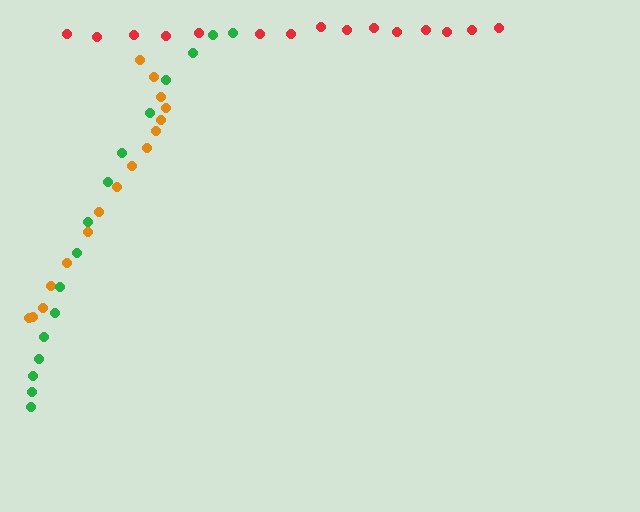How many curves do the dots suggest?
There are 3 distinct paths.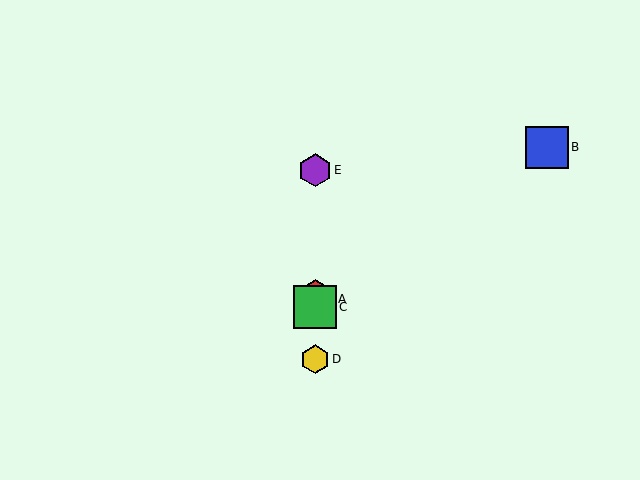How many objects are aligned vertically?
4 objects (A, C, D, E) are aligned vertically.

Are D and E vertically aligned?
Yes, both are at x≈315.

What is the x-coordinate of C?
Object C is at x≈315.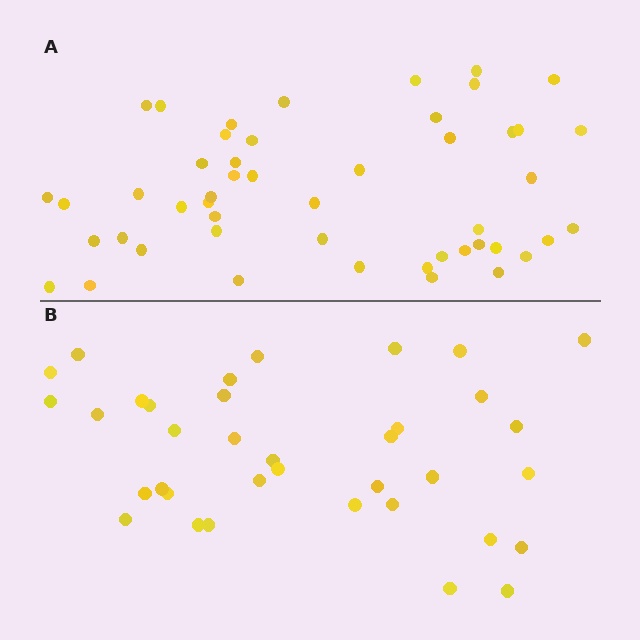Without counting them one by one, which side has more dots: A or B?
Region A (the top region) has more dots.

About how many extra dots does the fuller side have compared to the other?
Region A has approximately 15 more dots than region B.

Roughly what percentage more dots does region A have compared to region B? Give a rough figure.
About 35% more.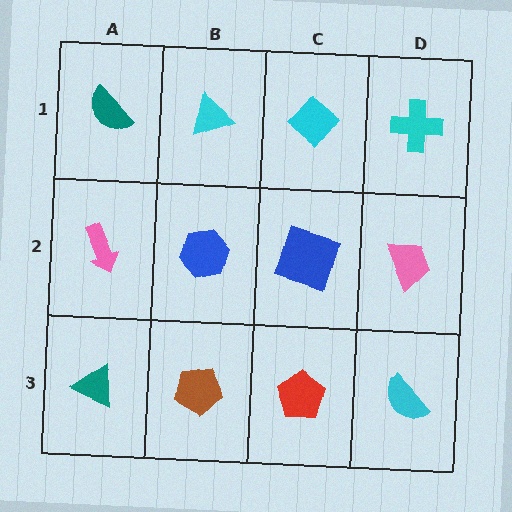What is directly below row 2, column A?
A teal triangle.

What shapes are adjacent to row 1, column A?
A pink arrow (row 2, column A), a cyan triangle (row 1, column B).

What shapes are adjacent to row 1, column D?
A pink trapezoid (row 2, column D), a cyan diamond (row 1, column C).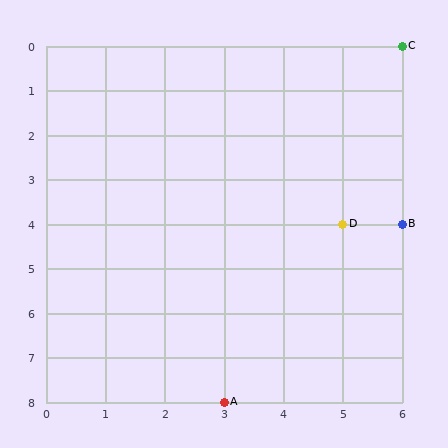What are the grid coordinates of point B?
Point B is at grid coordinates (6, 4).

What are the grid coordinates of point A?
Point A is at grid coordinates (3, 8).